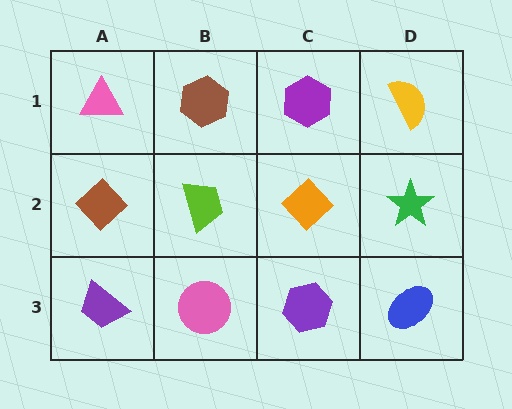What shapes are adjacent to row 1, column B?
A lime trapezoid (row 2, column B), a pink triangle (row 1, column A), a purple hexagon (row 1, column C).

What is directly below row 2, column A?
A purple trapezoid.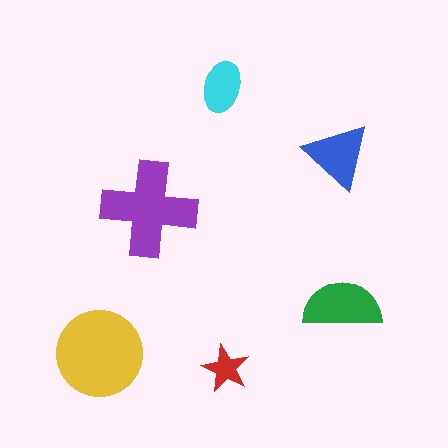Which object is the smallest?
The red star.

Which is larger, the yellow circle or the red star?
The yellow circle.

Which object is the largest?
The yellow circle.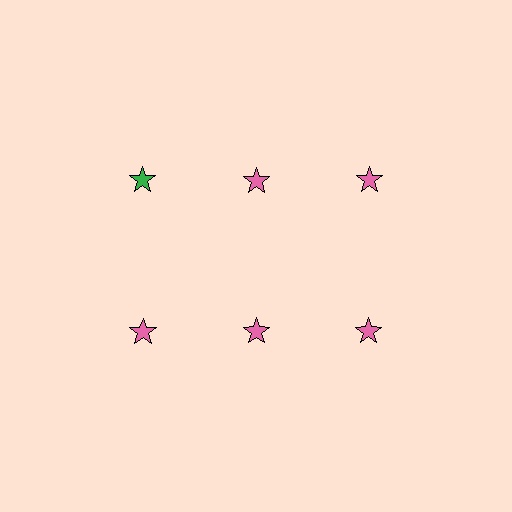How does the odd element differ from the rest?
It has a different color: green instead of pink.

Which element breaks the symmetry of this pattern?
The green star in the top row, leftmost column breaks the symmetry. All other shapes are pink stars.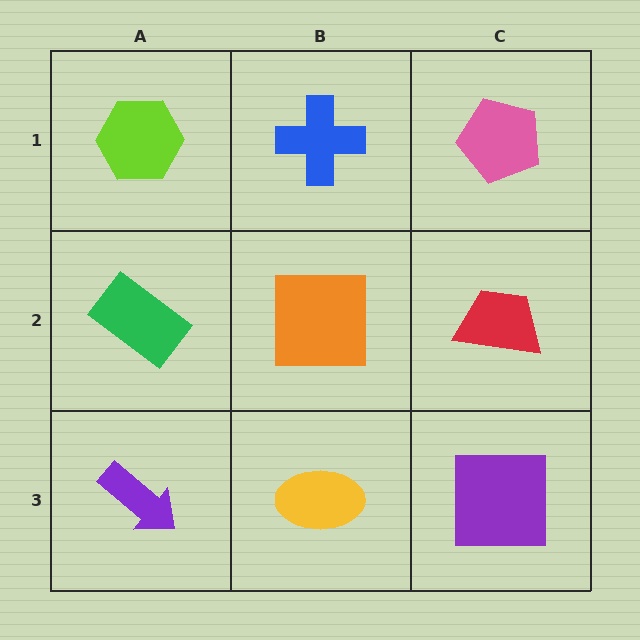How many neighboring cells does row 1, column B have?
3.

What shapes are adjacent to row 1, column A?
A green rectangle (row 2, column A), a blue cross (row 1, column B).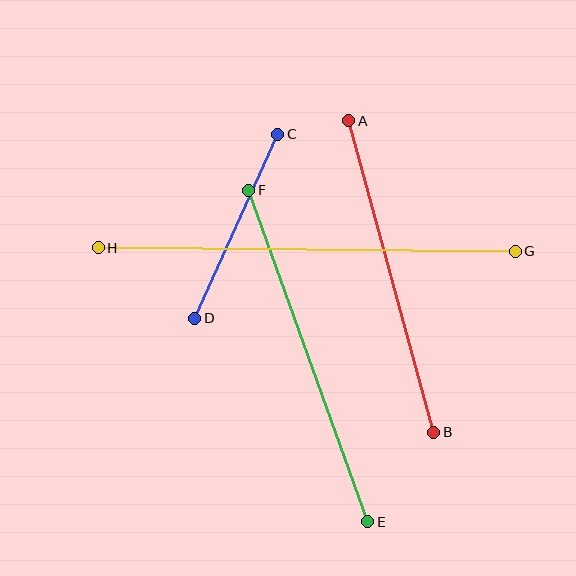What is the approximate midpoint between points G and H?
The midpoint is at approximately (307, 250) pixels.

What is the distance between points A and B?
The distance is approximately 323 pixels.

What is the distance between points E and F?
The distance is approximately 352 pixels.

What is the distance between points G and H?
The distance is approximately 417 pixels.